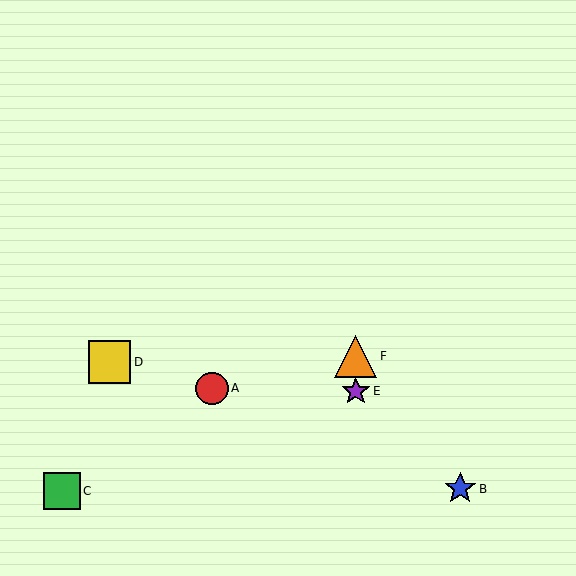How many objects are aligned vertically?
2 objects (E, F) are aligned vertically.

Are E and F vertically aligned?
Yes, both are at x≈356.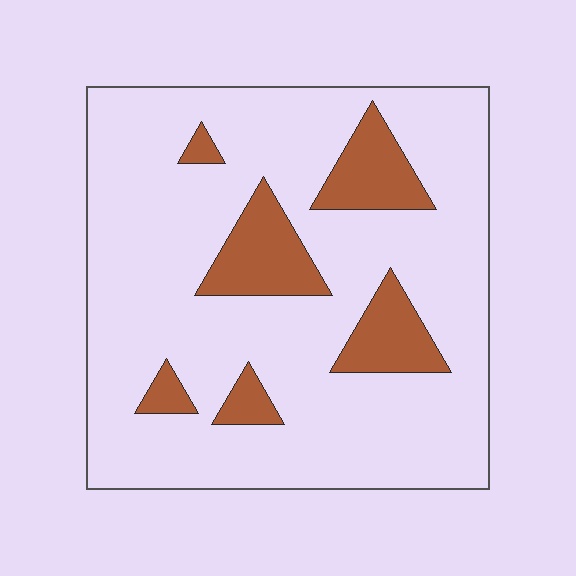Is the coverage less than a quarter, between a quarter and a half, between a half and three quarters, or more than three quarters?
Less than a quarter.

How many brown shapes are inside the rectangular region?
6.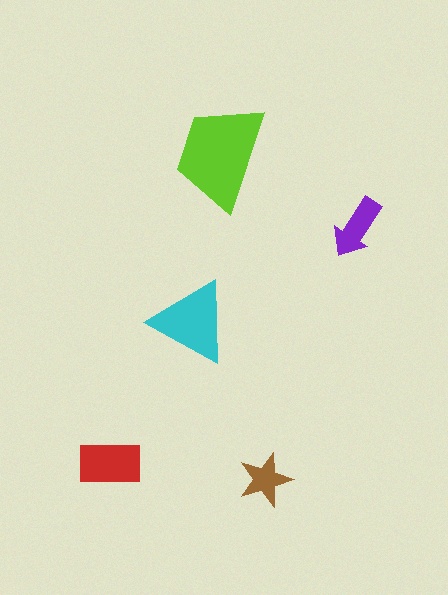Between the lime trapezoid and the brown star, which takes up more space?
The lime trapezoid.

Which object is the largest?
The lime trapezoid.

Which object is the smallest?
The brown star.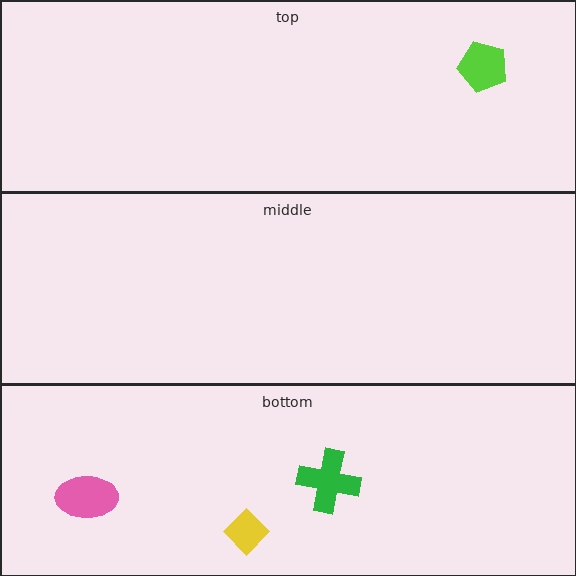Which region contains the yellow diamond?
The bottom region.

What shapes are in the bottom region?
The yellow diamond, the green cross, the pink ellipse.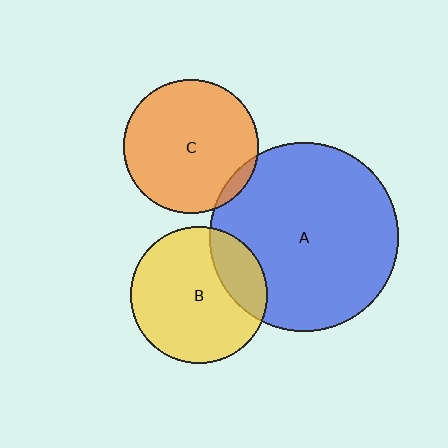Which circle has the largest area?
Circle A (blue).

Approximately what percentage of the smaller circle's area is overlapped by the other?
Approximately 5%.